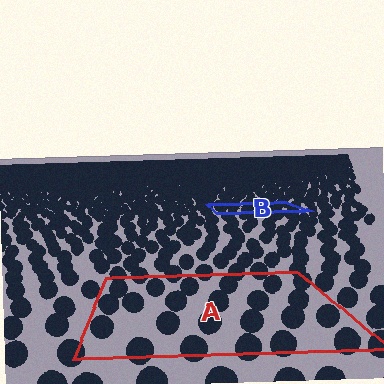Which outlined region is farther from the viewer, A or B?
Region B is farther from the viewer — the texture elements inside it appear smaller and more densely packed.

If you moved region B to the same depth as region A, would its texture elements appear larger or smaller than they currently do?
They would appear larger. At a closer depth, the same texture elements are projected at a bigger on-screen size.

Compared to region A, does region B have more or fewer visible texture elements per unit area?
Region B has more texture elements per unit area — they are packed more densely because it is farther away.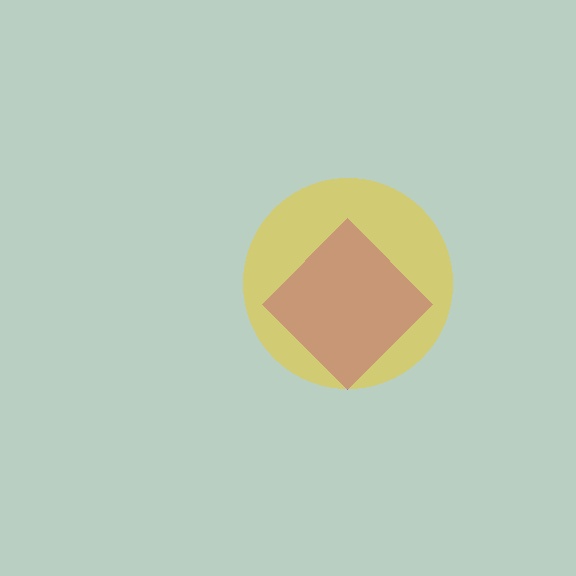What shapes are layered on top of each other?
The layered shapes are: a purple diamond, a yellow circle.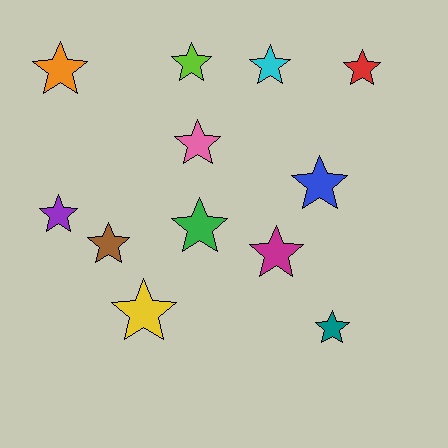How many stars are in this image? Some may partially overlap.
There are 12 stars.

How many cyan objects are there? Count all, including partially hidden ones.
There is 1 cyan object.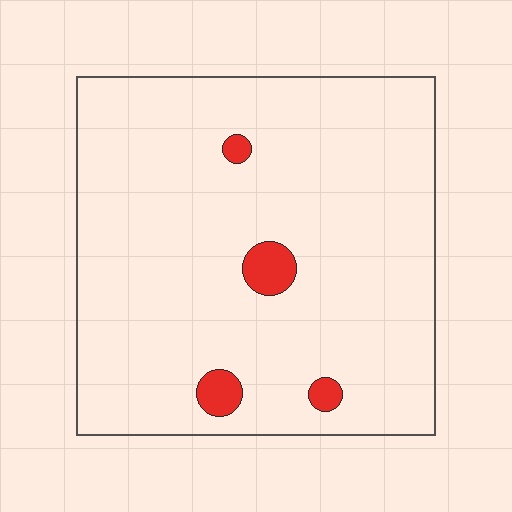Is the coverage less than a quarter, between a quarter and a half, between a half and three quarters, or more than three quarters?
Less than a quarter.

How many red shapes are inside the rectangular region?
4.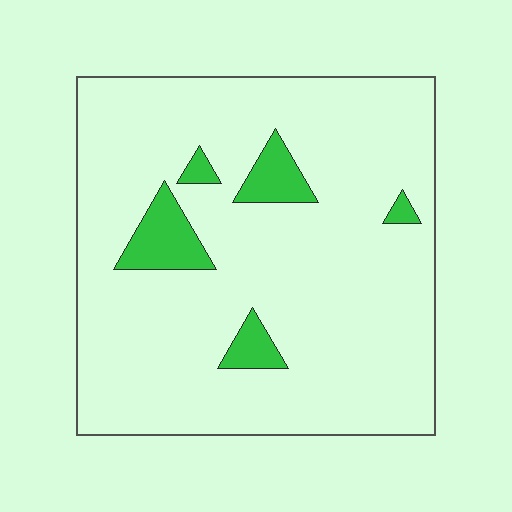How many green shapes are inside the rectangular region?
5.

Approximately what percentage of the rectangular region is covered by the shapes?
Approximately 10%.